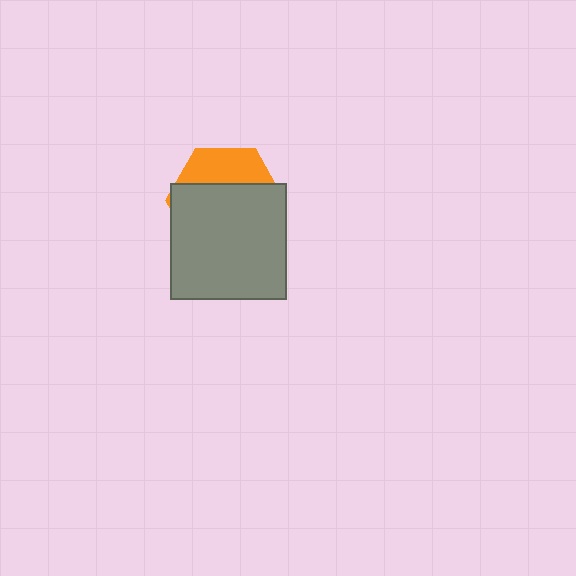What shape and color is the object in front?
The object in front is a gray square.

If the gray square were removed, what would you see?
You would see the complete orange hexagon.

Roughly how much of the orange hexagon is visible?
A small part of it is visible (roughly 31%).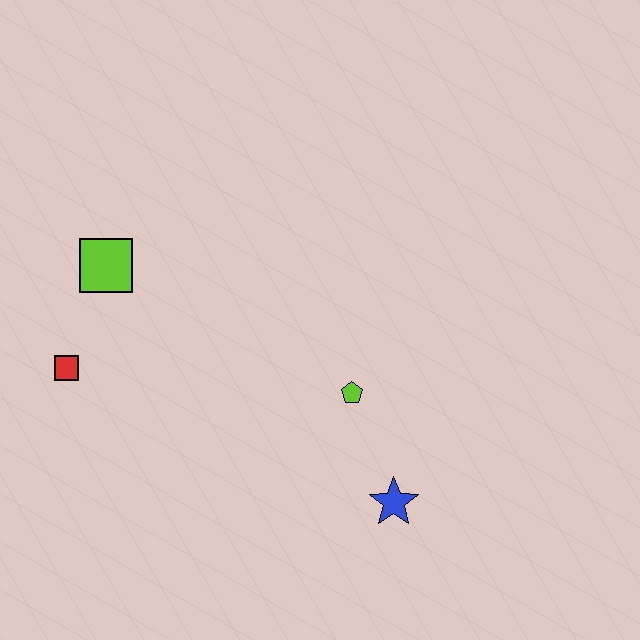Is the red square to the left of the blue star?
Yes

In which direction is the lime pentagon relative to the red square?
The lime pentagon is to the right of the red square.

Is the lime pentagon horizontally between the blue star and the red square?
Yes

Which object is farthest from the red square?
The blue star is farthest from the red square.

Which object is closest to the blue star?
The lime pentagon is closest to the blue star.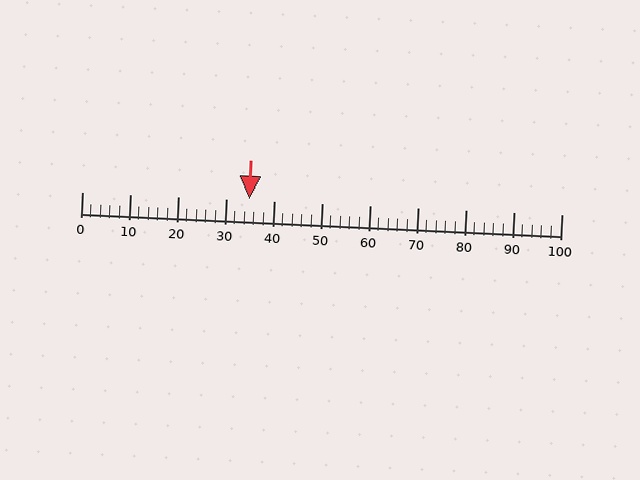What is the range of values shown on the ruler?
The ruler shows values from 0 to 100.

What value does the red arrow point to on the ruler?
The red arrow points to approximately 35.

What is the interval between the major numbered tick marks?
The major tick marks are spaced 10 units apart.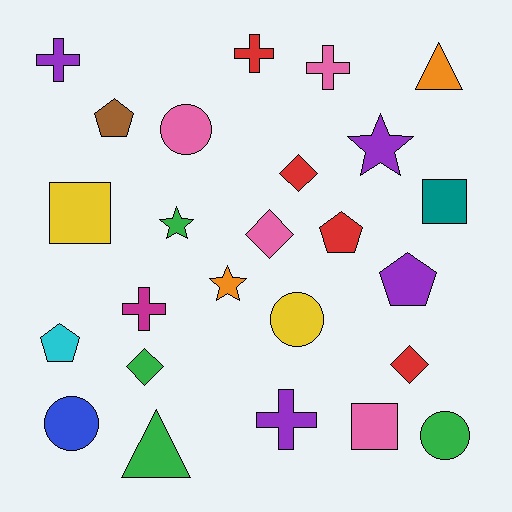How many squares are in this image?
There are 3 squares.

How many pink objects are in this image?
There are 4 pink objects.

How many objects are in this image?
There are 25 objects.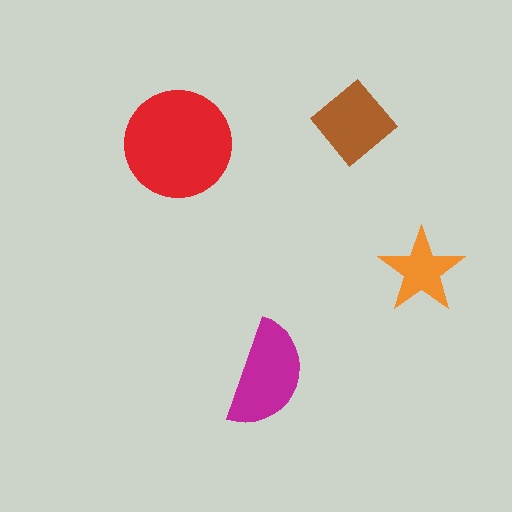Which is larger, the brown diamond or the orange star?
The brown diamond.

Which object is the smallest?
The orange star.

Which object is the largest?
The red circle.